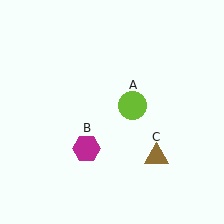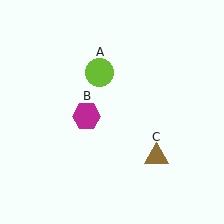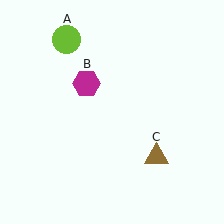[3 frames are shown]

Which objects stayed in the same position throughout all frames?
Brown triangle (object C) remained stationary.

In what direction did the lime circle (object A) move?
The lime circle (object A) moved up and to the left.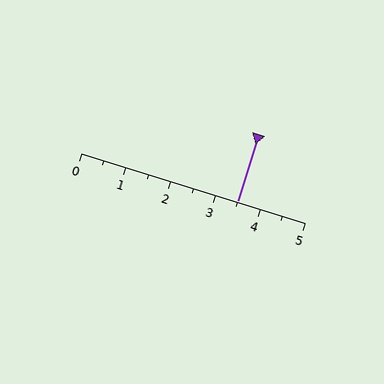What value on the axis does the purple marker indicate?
The marker indicates approximately 3.5.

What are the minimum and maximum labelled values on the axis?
The axis runs from 0 to 5.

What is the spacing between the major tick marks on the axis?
The major ticks are spaced 1 apart.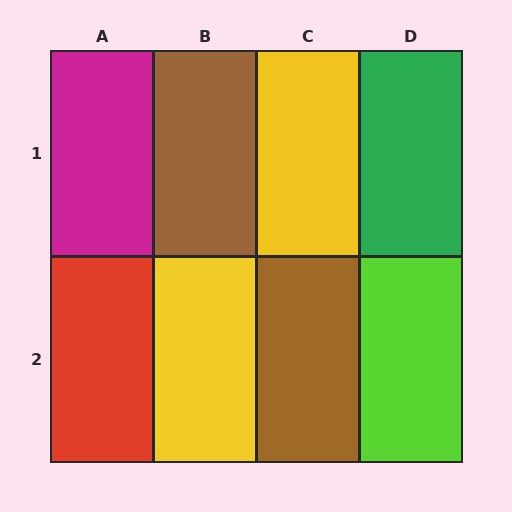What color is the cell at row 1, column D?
Green.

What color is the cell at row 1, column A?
Magenta.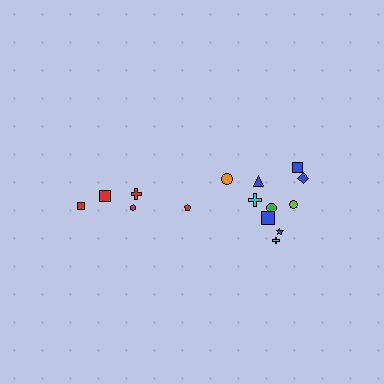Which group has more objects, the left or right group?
The right group.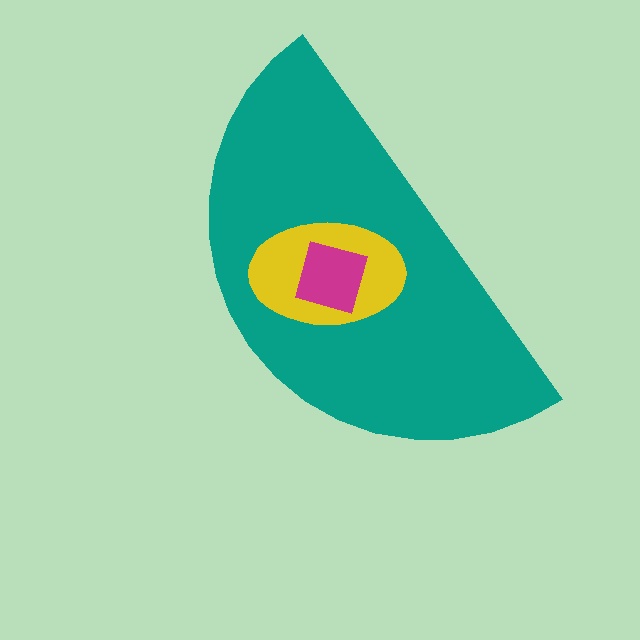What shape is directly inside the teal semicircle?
The yellow ellipse.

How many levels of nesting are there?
3.